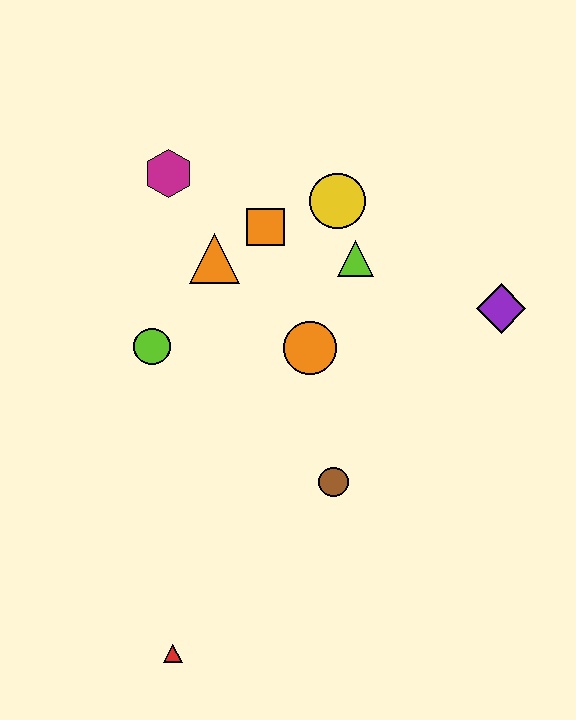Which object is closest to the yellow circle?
The lime triangle is closest to the yellow circle.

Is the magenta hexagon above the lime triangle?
Yes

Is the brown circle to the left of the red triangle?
No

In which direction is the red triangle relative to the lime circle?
The red triangle is below the lime circle.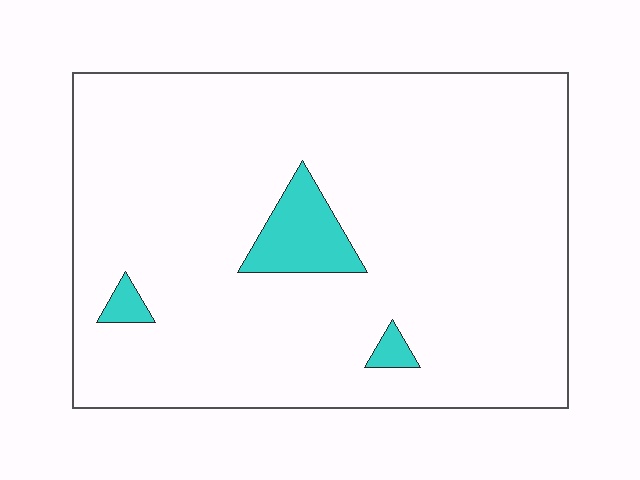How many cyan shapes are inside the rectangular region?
3.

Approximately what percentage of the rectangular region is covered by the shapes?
Approximately 5%.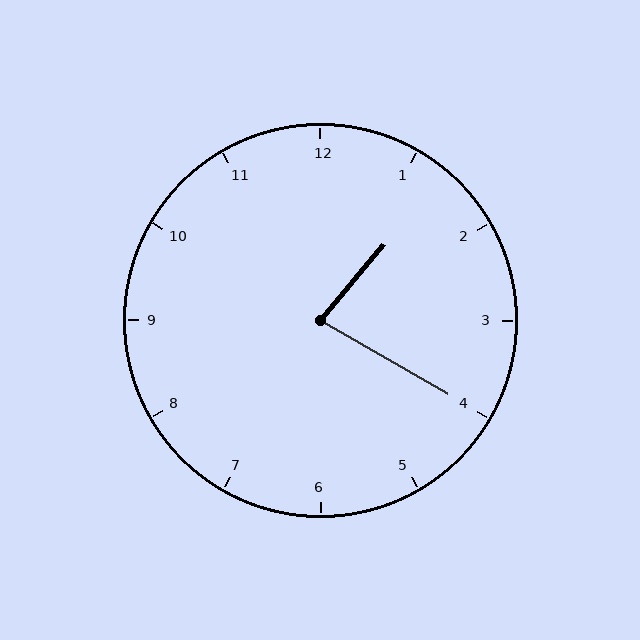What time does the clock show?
1:20.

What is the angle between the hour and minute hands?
Approximately 80 degrees.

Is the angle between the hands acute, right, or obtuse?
It is acute.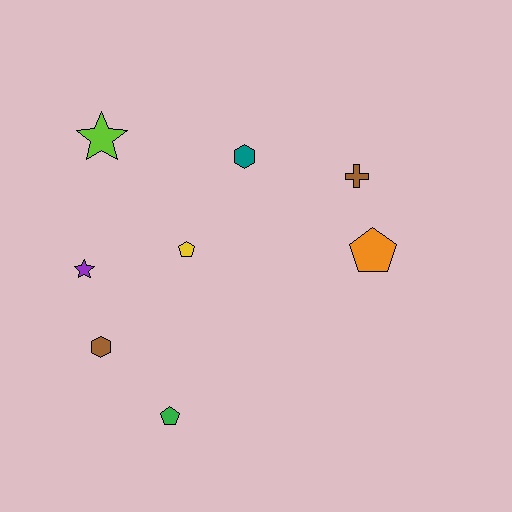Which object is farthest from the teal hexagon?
The green pentagon is farthest from the teal hexagon.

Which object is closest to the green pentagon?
The brown hexagon is closest to the green pentagon.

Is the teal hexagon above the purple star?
Yes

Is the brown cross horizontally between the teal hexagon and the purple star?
No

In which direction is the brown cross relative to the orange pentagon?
The brown cross is above the orange pentagon.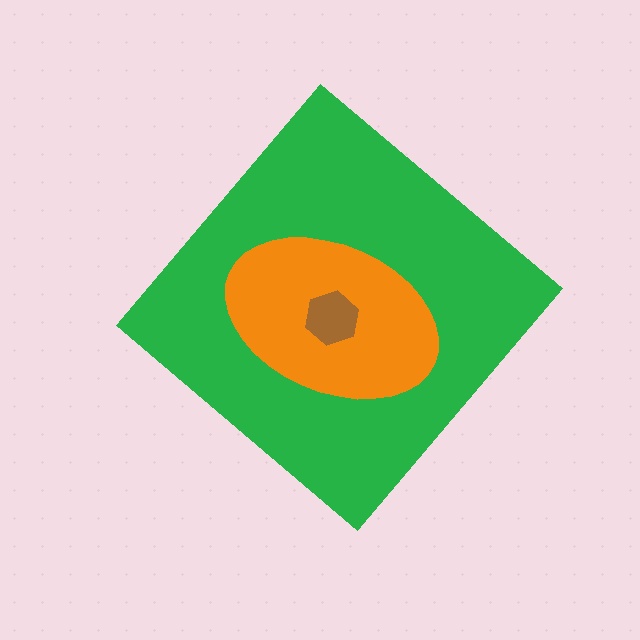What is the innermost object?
The brown hexagon.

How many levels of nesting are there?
3.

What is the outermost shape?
The green diamond.